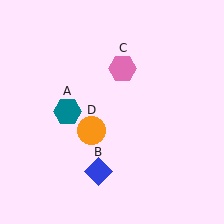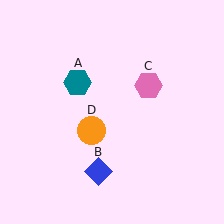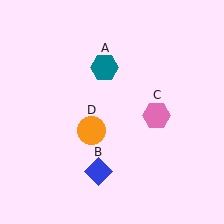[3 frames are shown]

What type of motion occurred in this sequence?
The teal hexagon (object A), pink hexagon (object C) rotated clockwise around the center of the scene.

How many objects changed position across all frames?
2 objects changed position: teal hexagon (object A), pink hexagon (object C).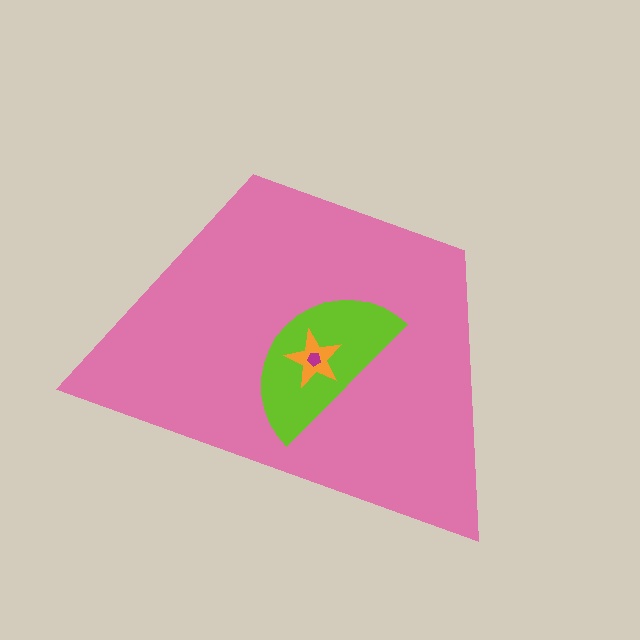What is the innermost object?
The magenta pentagon.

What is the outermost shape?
The pink trapezoid.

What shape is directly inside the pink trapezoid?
The lime semicircle.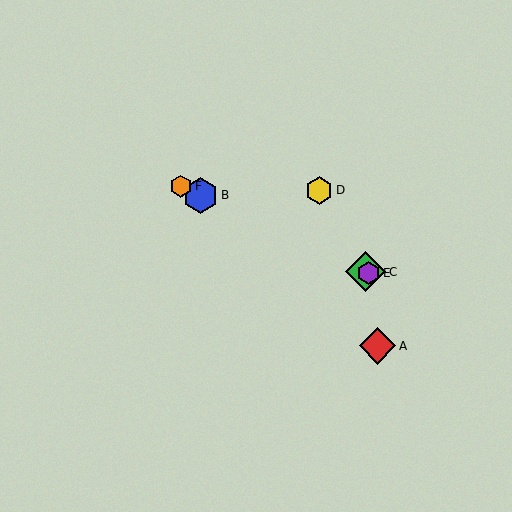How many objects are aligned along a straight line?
4 objects (B, C, E, F) are aligned along a straight line.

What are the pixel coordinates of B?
Object B is at (201, 196).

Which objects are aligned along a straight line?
Objects B, C, E, F are aligned along a straight line.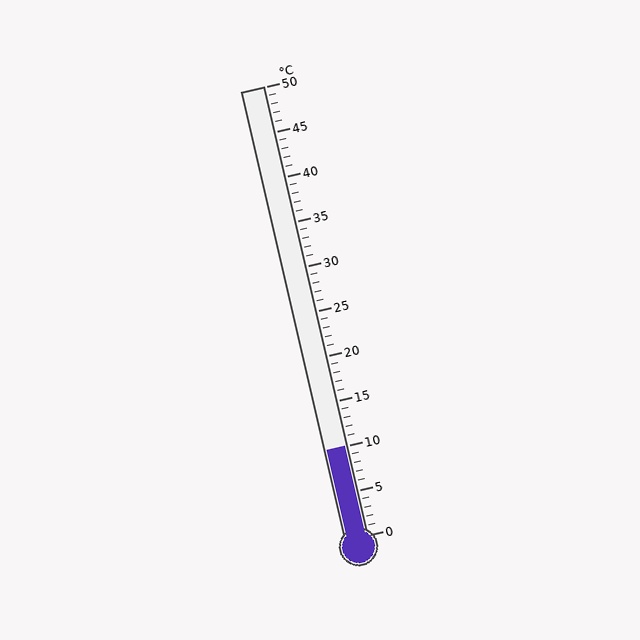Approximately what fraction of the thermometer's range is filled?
The thermometer is filled to approximately 20% of its range.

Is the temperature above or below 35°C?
The temperature is below 35°C.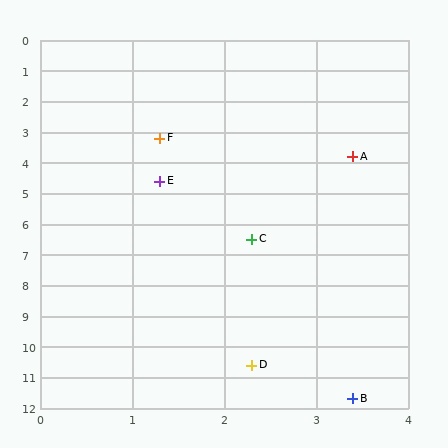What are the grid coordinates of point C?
Point C is at approximately (2.3, 6.5).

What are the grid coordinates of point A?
Point A is at approximately (3.4, 3.8).